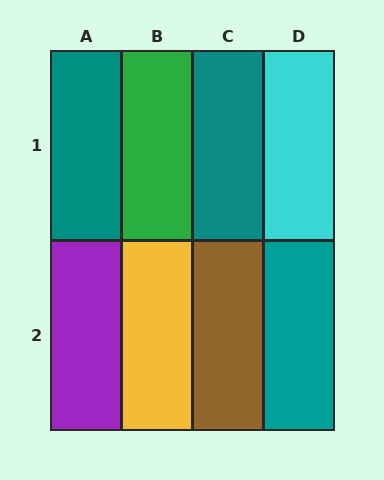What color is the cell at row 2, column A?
Purple.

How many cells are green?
1 cell is green.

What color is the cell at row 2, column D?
Teal.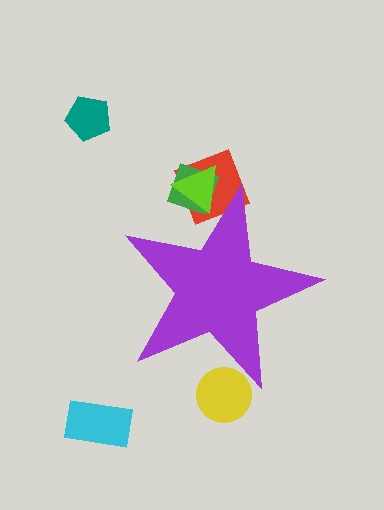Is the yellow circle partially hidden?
Yes, the yellow circle is partially hidden behind the purple star.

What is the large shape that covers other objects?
A purple star.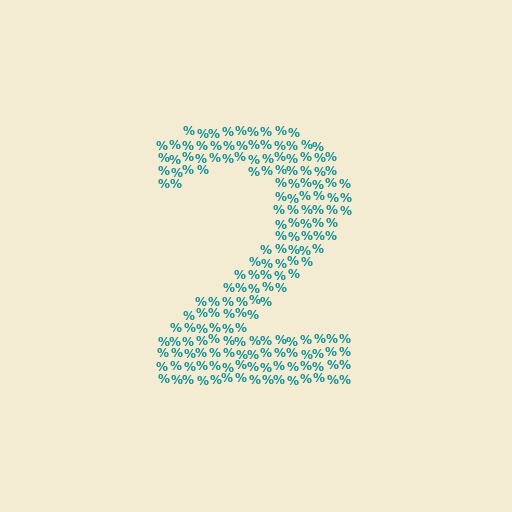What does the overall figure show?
The overall figure shows the digit 2.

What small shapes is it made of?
It is made of small percent signs.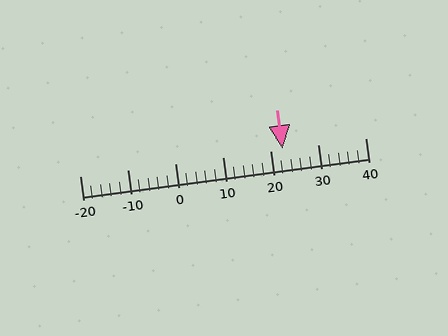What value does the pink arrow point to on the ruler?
The pink arrow points to approximately 23.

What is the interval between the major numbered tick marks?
The major tick marks are spaced 10 units apart.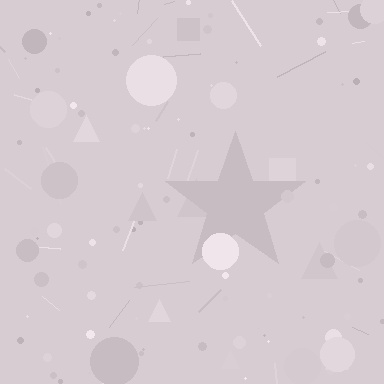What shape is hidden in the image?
A star is hidden in the image.